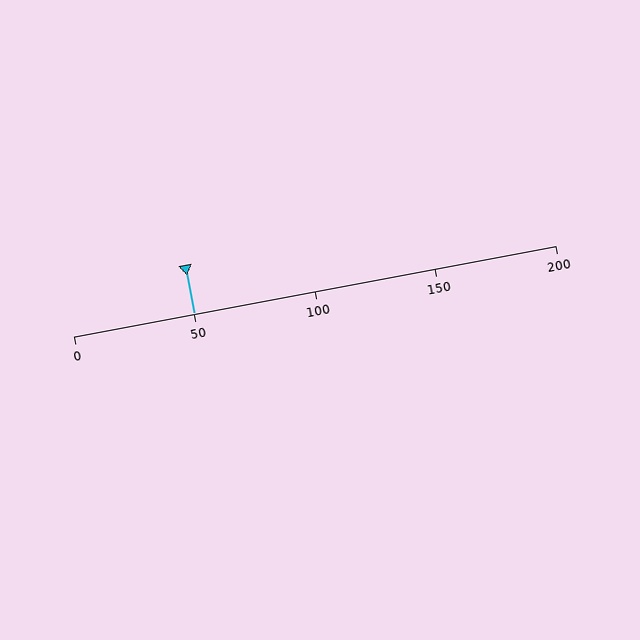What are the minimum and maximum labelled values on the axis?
The axis runs from 0 to 200.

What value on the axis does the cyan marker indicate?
The marker indicates approximately 50.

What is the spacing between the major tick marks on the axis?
The major ticks are spaced 50 apart.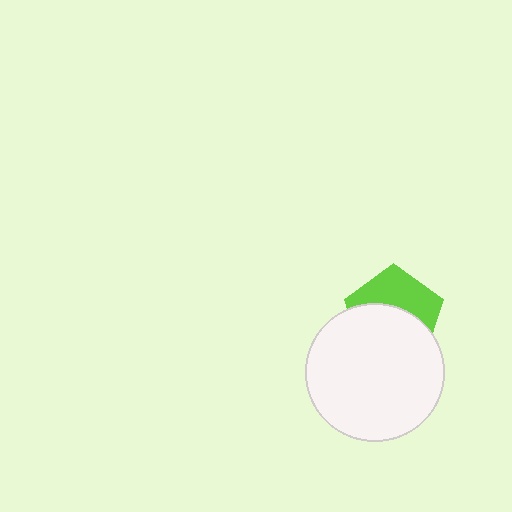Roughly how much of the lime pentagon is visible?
A small part of it is visible (roughly 44%).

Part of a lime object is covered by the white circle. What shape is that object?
It is a pentagon.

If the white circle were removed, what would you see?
You would see the complete lime pentagon.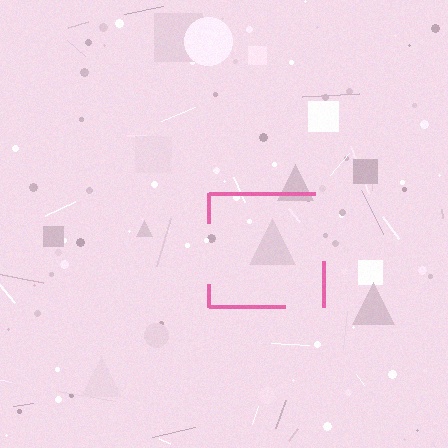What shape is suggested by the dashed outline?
The dashed outline suggests a square.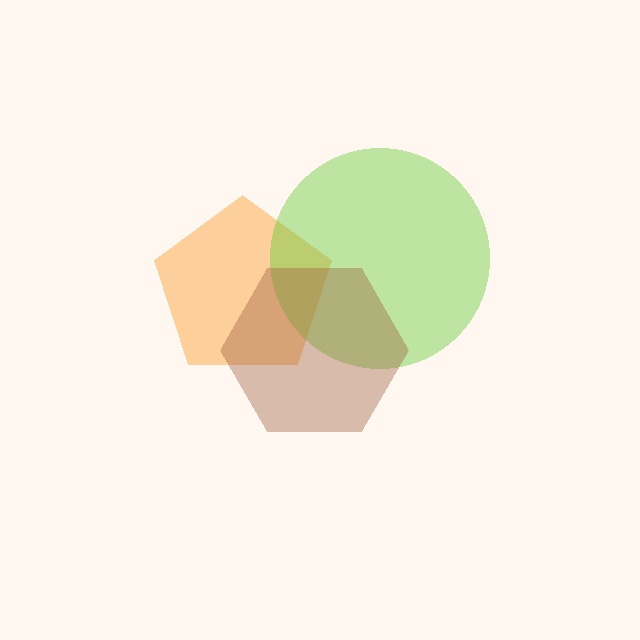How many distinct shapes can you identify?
There are 3 distinct shapes: an orange pentagon, a lime circle, a brown hexagon.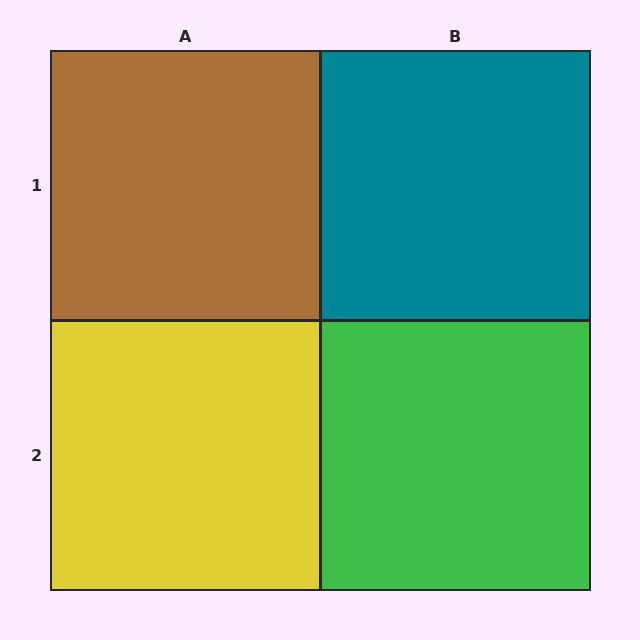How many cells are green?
1 cell is green.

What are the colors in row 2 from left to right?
Yellow, green.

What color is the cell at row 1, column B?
Teal.